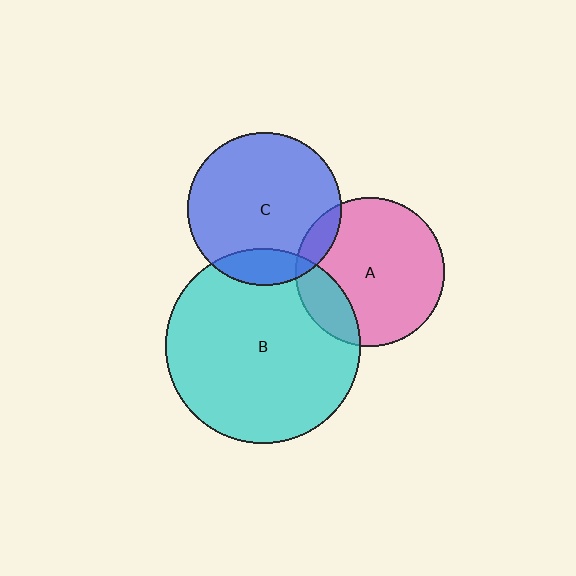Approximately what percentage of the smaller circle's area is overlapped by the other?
Approximately 15%.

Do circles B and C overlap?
Yes.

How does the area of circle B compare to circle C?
Approximately 1.6 times.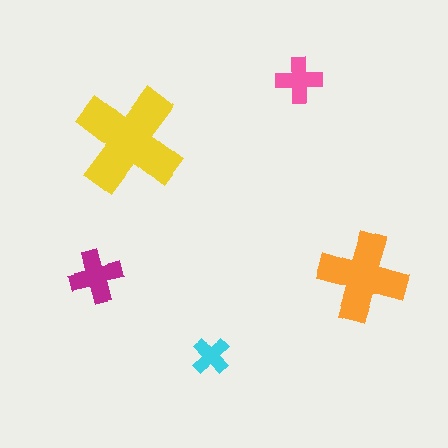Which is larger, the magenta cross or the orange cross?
The orange one.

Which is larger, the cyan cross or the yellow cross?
The yellow one.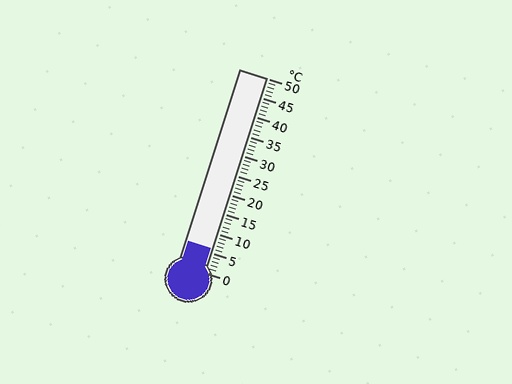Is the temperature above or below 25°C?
The temperature is below 25°C.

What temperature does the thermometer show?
The thermometer shows approximately 6°C.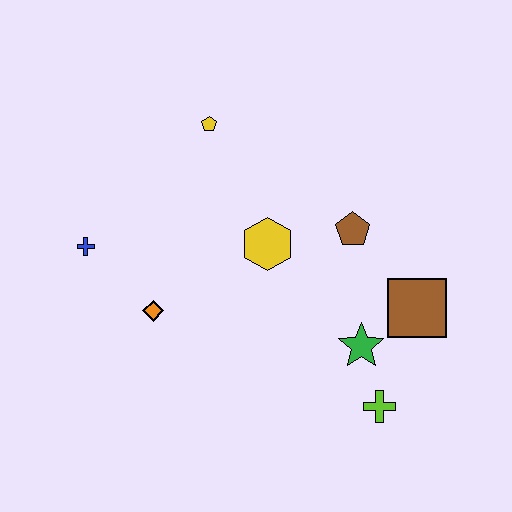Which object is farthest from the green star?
The blue cross is farthest from the green star.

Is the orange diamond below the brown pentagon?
Yes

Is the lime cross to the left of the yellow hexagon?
No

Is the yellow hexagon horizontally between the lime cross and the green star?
No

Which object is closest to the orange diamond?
The blue cross is closest to the orange diamond.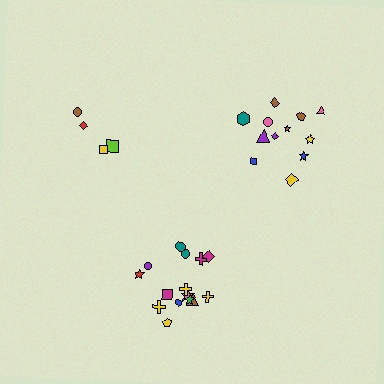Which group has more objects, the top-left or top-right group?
The top-right group.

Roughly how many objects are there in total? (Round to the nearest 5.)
Roughly 30 objects in total.